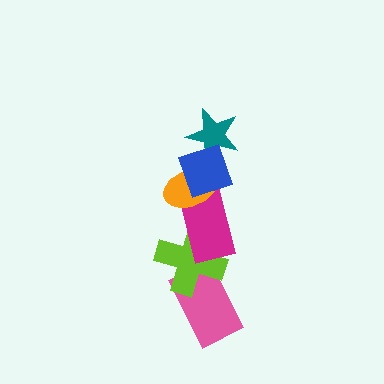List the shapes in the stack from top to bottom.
From top to bottom: the blue square, the teal star, the orange ellipse, the magenta rectangle, the lime cross, the pink rectangle.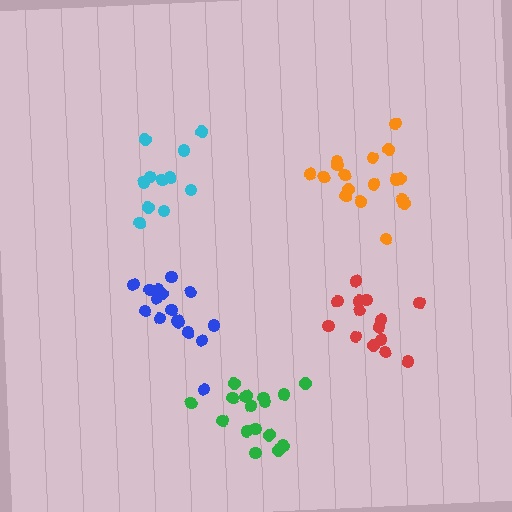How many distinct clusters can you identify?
There are 5 distinct clusters.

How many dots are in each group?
Group 1: 17 dots, Group 2: 17 dots, Group 3: 14 dots, Group 4: 11 dots, Group 5: 16 dots (75 total).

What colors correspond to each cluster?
The clusters are colored: green, orange, red, cyan, blue.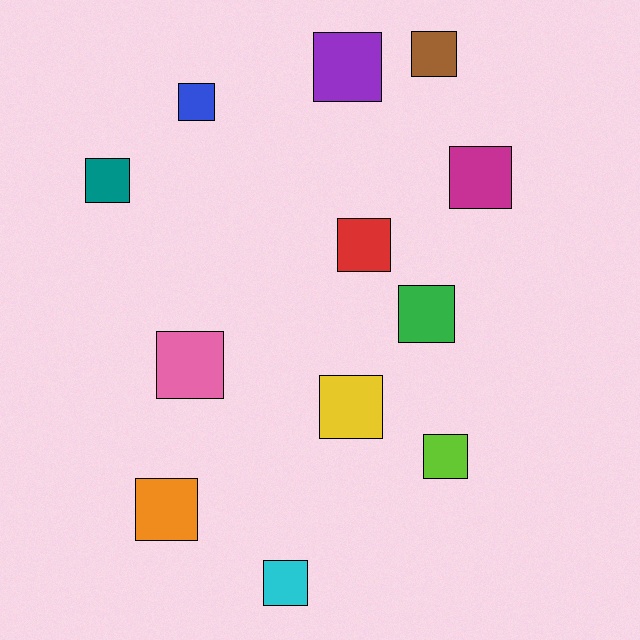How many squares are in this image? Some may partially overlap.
There are 12 squares.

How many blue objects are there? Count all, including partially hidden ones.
There is 1 blue object.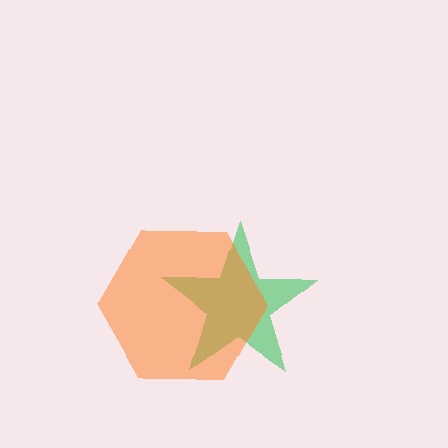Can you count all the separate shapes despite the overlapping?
Yes, there are 2 separate shapes.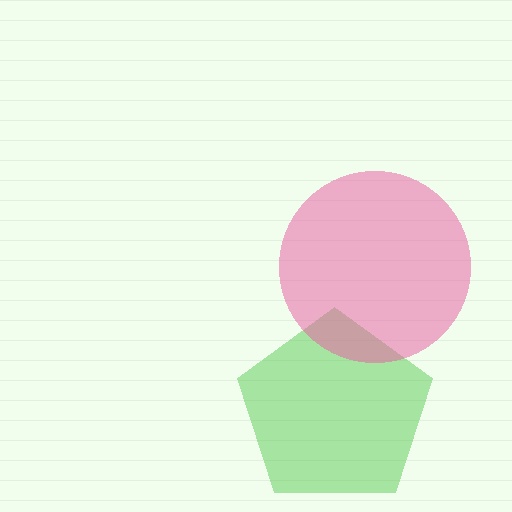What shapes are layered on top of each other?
The layered shapes are: a green pentagon, a pink circle.